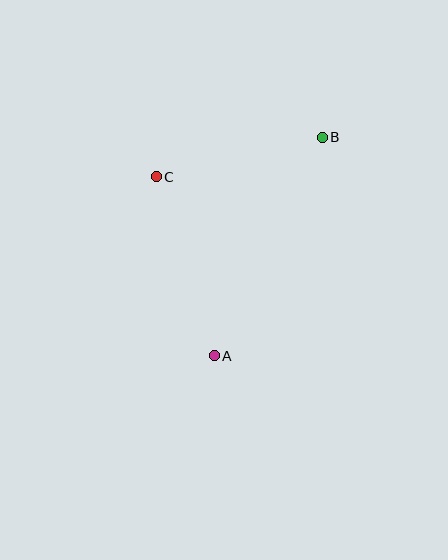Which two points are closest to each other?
Points B and C are closest to each other.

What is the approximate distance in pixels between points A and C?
The distance between A and C is approximately 188 pixels.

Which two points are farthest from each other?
Points A and B are farthest from each other.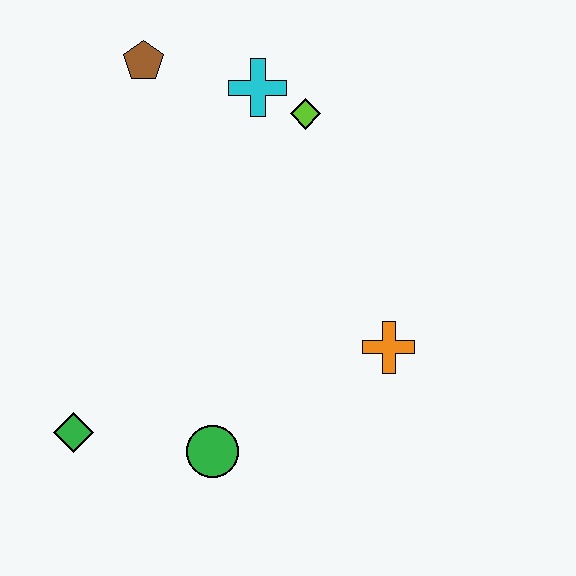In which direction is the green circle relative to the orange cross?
The green circle is to the left of the orange cross.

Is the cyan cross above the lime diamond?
Yes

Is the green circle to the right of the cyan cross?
No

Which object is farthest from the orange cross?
The brown pentagon is farthest from the orange cross.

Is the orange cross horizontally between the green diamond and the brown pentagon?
No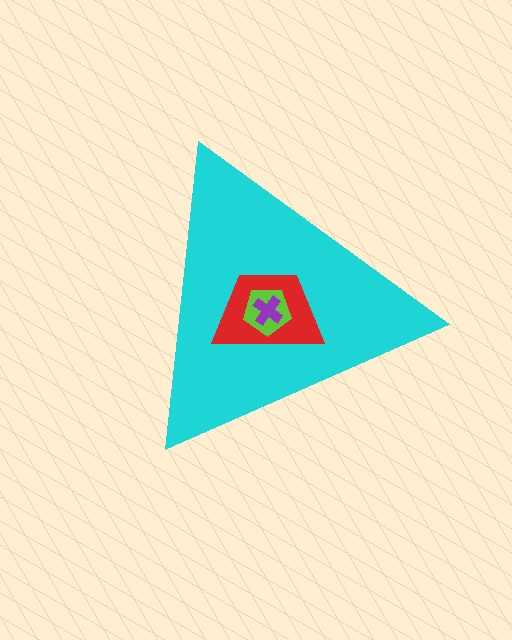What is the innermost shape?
The purple cross.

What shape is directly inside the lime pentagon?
The purple cross.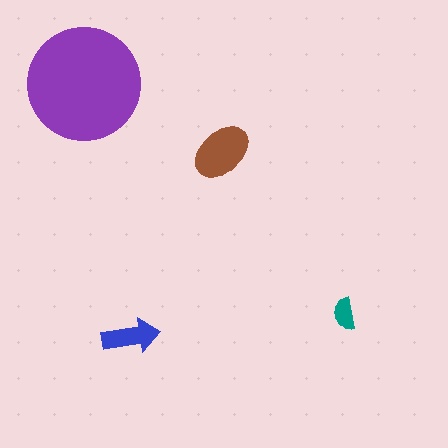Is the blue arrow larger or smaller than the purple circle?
Smaller.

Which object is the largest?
The purple circle.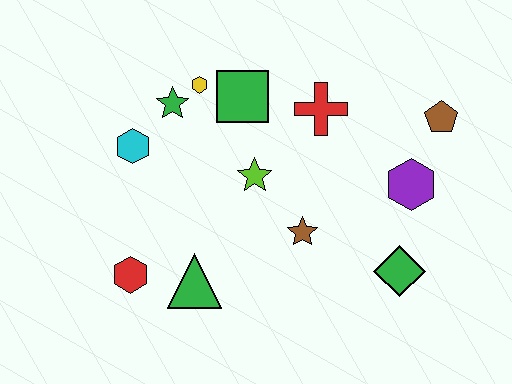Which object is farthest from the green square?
The green diamond is farthest from the green square.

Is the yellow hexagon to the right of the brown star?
No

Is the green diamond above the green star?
No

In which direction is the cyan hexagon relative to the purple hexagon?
The cyan hexagon is to the left of the purple hexagon.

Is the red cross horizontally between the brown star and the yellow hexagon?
No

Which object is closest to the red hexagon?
The green triangle is closest to the red hexagon.